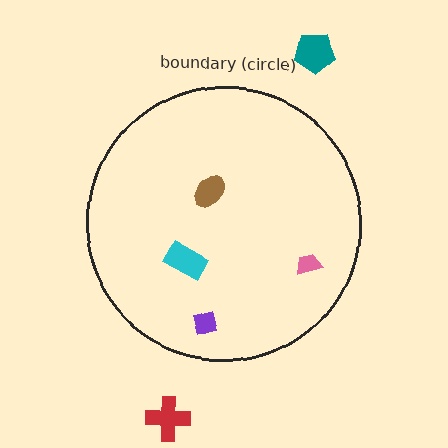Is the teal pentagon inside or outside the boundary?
Outside.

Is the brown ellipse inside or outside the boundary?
Inside.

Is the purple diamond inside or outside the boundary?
Inside.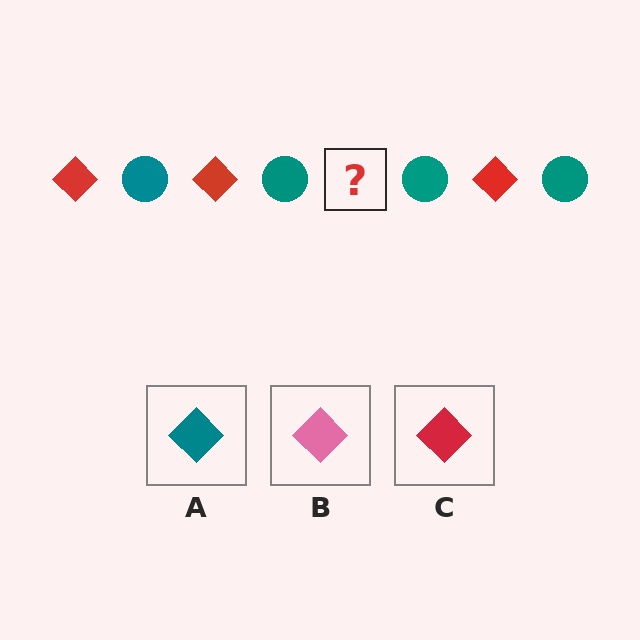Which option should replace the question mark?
Option C.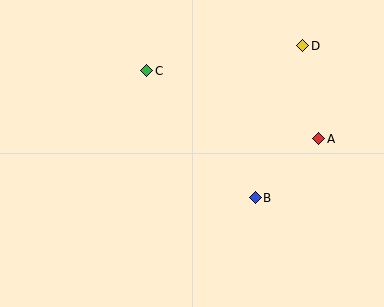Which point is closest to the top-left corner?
Point C is closest to the top-left corner.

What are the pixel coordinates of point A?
Point A is at (319, 139).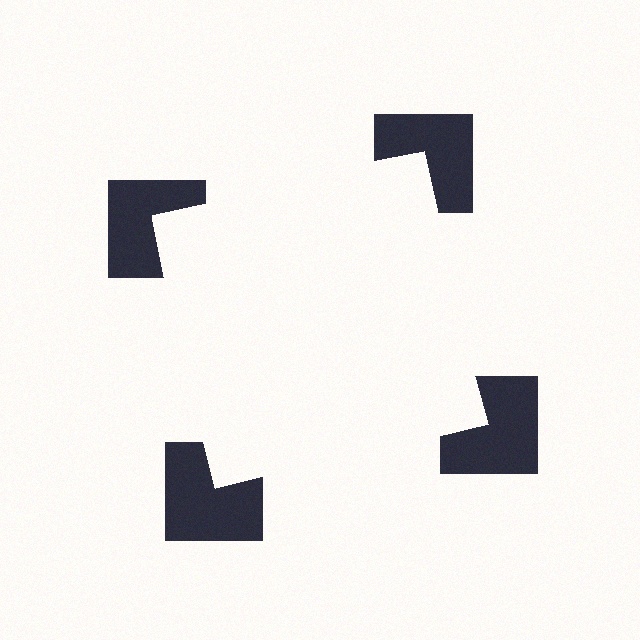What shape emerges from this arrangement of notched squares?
An illusory square — its edges are inferred from the aligned wedge cuts in the notched squares, not physically drawn.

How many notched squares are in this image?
There are 4 — one at each vertex of the illusory square.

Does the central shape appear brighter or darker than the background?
It typically appears slightly brighter than the background, even though no actual brightness change is drawn.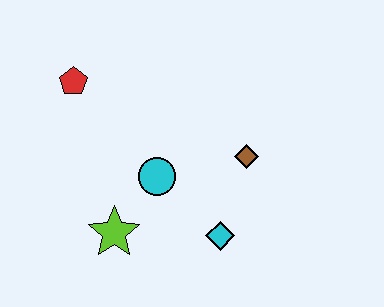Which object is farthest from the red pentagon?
The cyan diamond is farthest from the red pentagon.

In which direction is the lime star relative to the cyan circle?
The lime star is below the cyan circle.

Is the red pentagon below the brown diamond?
No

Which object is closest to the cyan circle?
The lime star is closest to the cyan circle.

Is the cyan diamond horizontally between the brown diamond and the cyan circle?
Yes